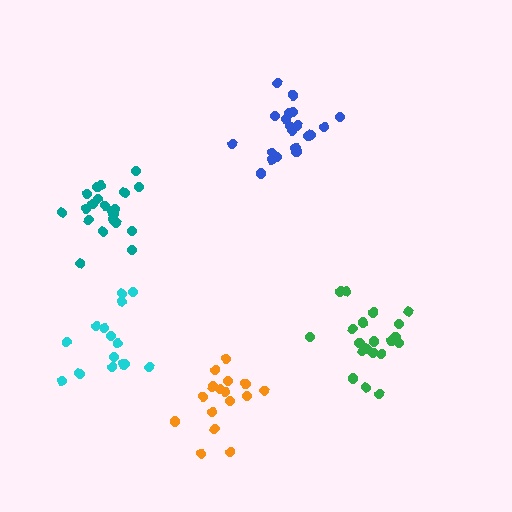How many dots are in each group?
Group 1: 20 dots, Group 2: 21 dots, Group 3: 20 dots, Group 4: 15 dots, Group 5: 16 dots (92 total).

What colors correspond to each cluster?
The clusters are colored: green, teal, blue, cyan, orange.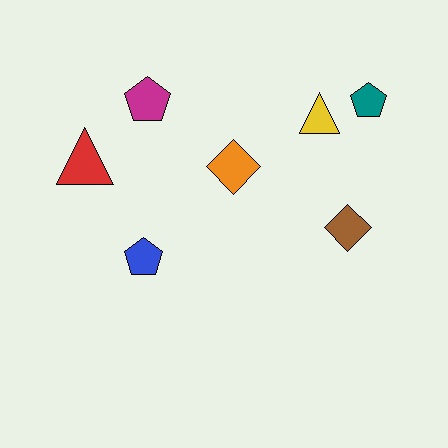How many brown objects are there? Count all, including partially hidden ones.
There is 1 brown object.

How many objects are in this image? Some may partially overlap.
There are 7 objects.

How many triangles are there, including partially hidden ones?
There are 2 triangles.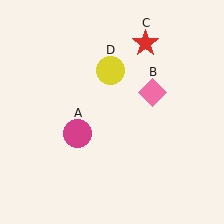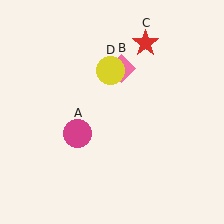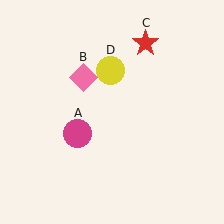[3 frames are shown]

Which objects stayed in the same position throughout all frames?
Magenta circle (object A) and red star (object C) and yellow circle (object D) remained stationary.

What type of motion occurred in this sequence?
The pink diamond (object B) rotated counterclockwise around the center of the scene.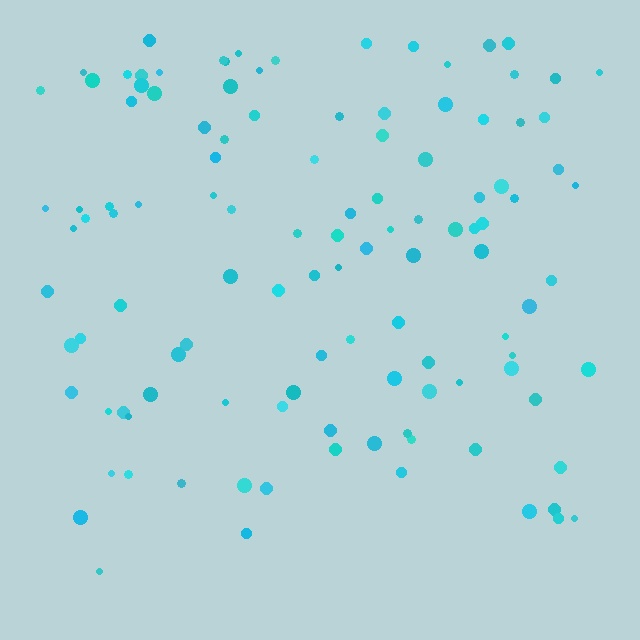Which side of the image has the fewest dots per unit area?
The bottom.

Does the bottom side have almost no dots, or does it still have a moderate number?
Still a moderate number, just noticeably fewer than the top.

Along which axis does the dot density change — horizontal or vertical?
Vertical.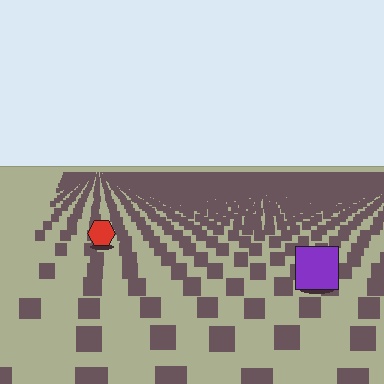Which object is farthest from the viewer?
The red hexagon is farthest from the viewer. It appears smaller and the ground texture around it is denser.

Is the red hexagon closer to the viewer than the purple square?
No. The purple square is closer — you can tell from the texture gradient: the ground texture is coarser near it.